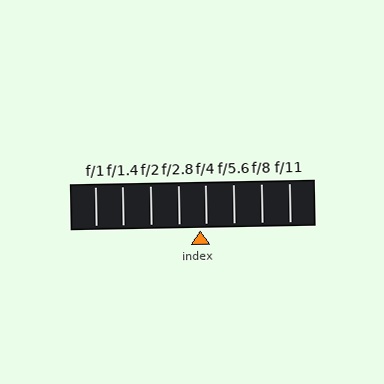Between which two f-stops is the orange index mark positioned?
The index mark is between f/2.8 and f/4.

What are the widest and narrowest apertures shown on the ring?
The widest aperture shown is f/1 and the narrowest is f/11.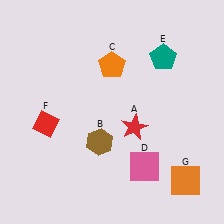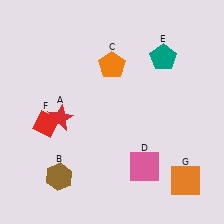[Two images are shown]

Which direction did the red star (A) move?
The red star (A) moved left.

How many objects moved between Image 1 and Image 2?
2 objects moved between the two images.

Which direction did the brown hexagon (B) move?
The brown hexagon (B) moved left.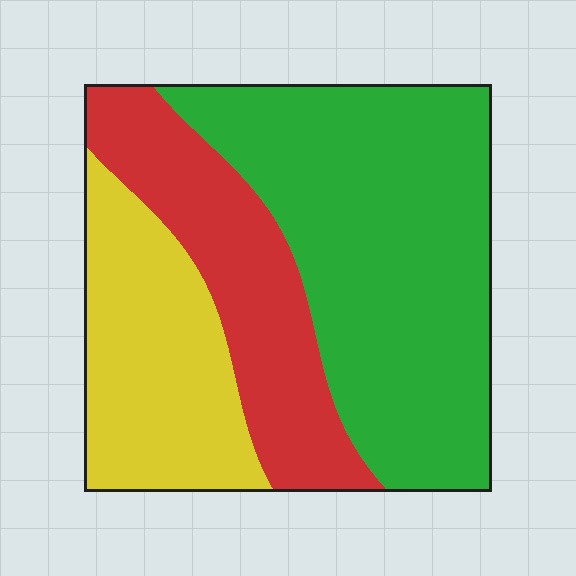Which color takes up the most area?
Green, at roughly 50%.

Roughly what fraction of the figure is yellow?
Yellow covers around 25% of the figure.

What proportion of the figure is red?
Red takes up between a quarter and a half of the figure.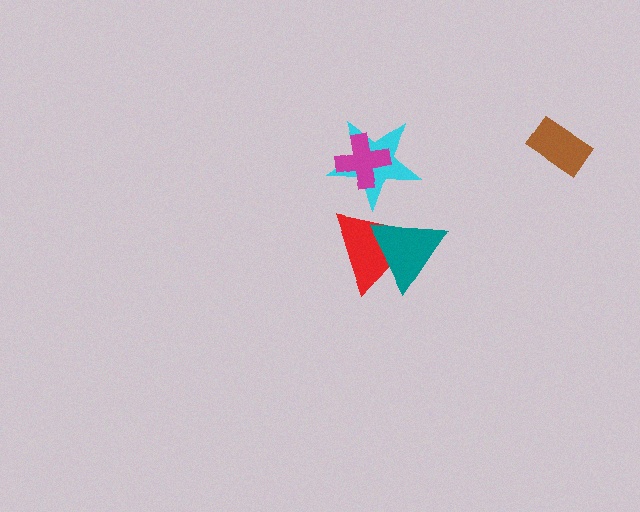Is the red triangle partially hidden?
Yes, it is partially covered by another shape.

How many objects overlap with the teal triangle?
1 object overlaps with the teal triangle.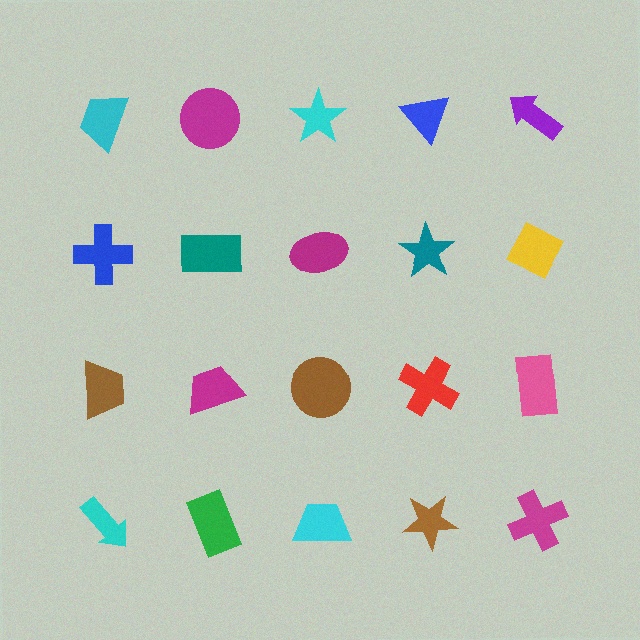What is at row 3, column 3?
A brown circle.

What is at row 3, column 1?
A brown trapezoid.